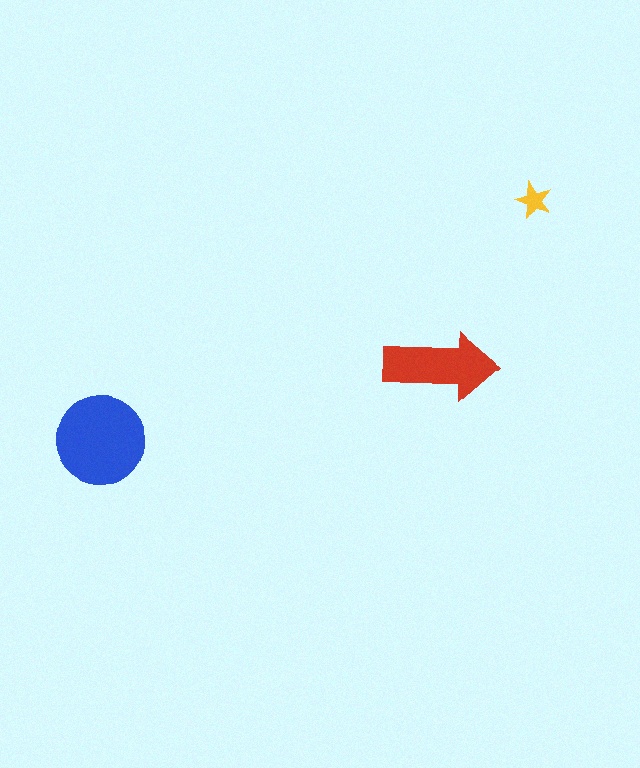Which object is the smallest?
The yellow star.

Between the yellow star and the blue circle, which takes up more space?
The blue circle.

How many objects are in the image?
There are 3 objects in the image.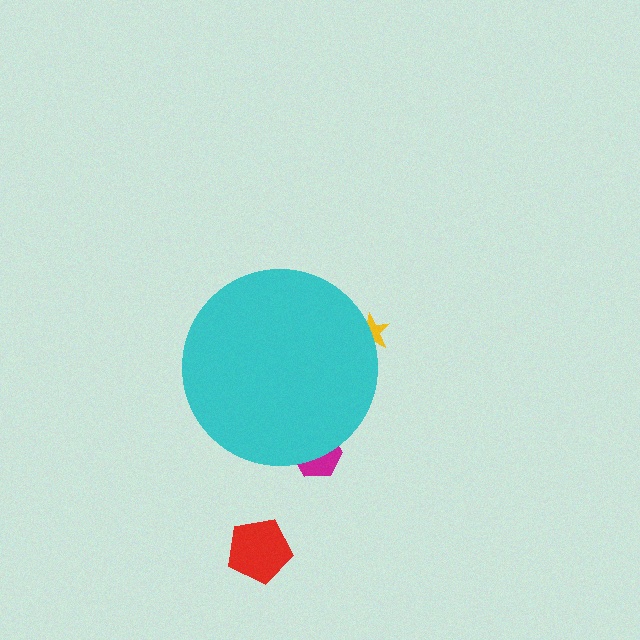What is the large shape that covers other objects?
A cyan circle.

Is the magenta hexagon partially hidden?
Yes, the magenta hexagon is partially hidden behind the cyan circle.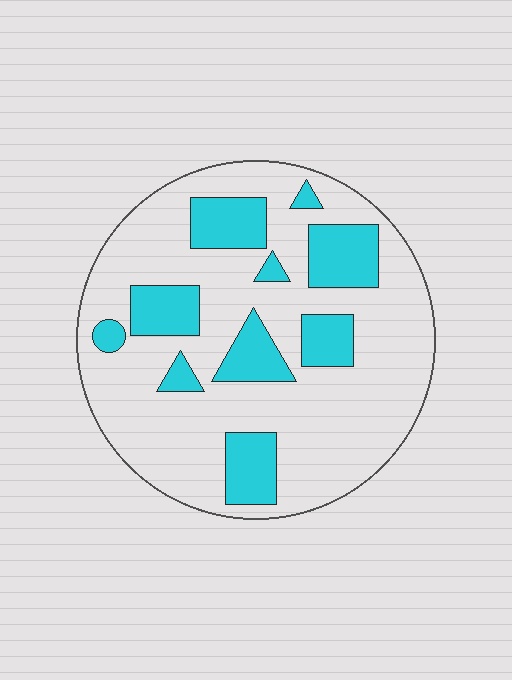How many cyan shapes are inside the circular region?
10.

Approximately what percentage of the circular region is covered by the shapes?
Approximately 25%.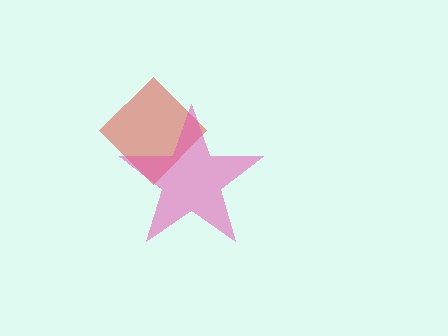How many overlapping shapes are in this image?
There are 2 overlapping shapes in the image.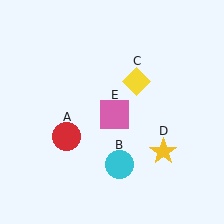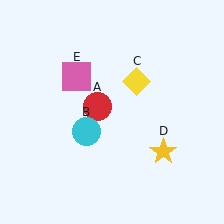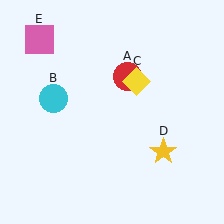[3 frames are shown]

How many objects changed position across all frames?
3 objects changed position: red circle (object A), cyan circle (object B), pink square (object E).